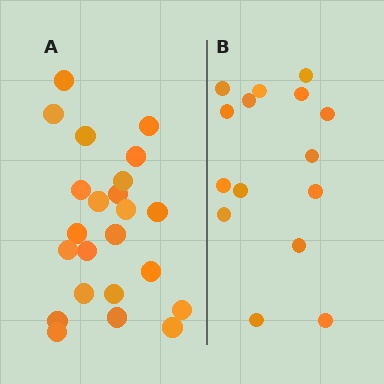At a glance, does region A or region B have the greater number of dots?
Region A (the left region) has more dots.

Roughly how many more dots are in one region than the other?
Region A has roughly 8 or so more dots than region B.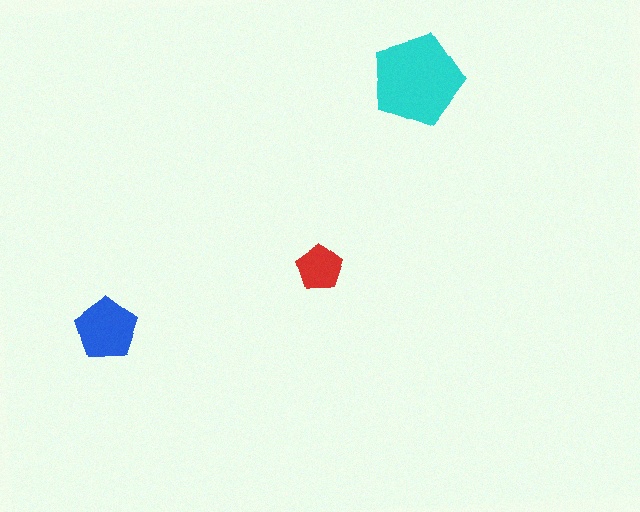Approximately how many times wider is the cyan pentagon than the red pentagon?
About 2 times wider.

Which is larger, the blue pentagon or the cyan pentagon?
The cyan one.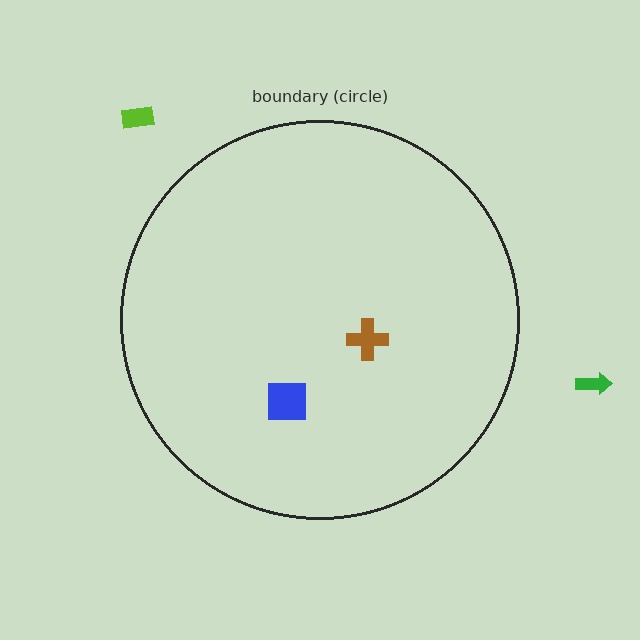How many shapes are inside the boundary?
2 inside, 2 outside.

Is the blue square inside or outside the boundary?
Inside.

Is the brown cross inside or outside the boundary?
Inside.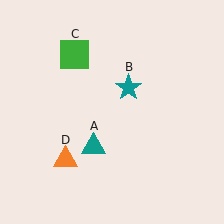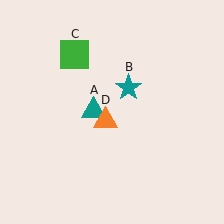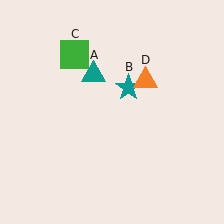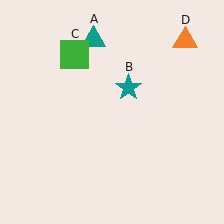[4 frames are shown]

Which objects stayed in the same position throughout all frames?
Teal star (object B) and green square (object C) remained stationary.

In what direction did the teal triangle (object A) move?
The teal triangle (object A) moved up.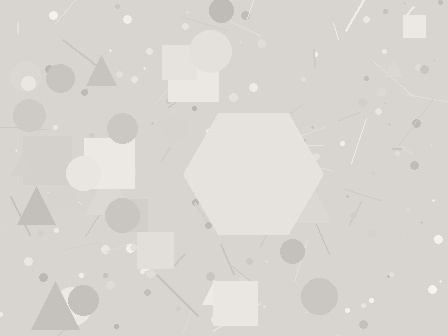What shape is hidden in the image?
A hexagon is hidden in the image.